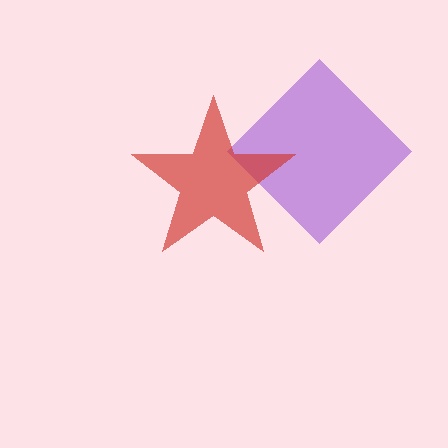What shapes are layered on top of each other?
The layered shapes are: a purple diamond, a red star.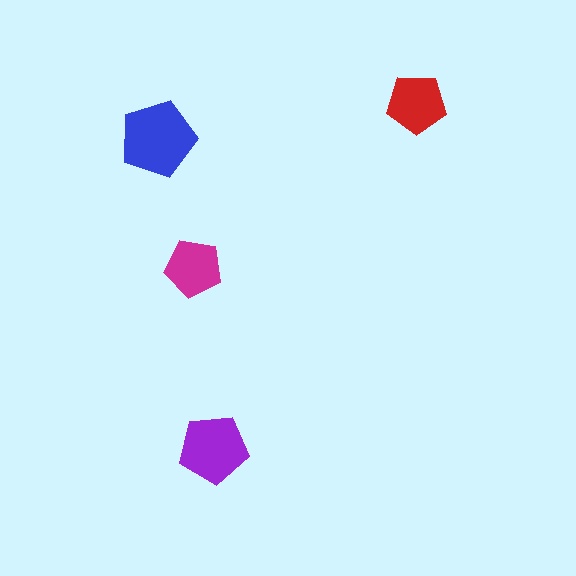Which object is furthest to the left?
The blue pentagon is leftmost.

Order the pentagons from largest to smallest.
the blue one, the purple one, the red one, the magenta one.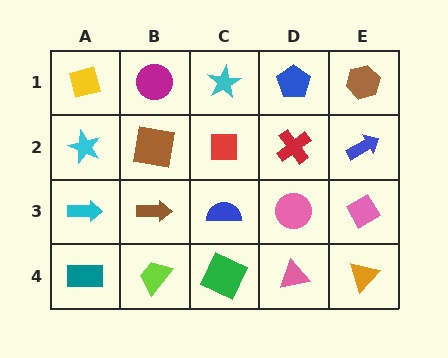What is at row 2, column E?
A blue arrow.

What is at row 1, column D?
A blue pentagon.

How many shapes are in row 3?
5 shapes.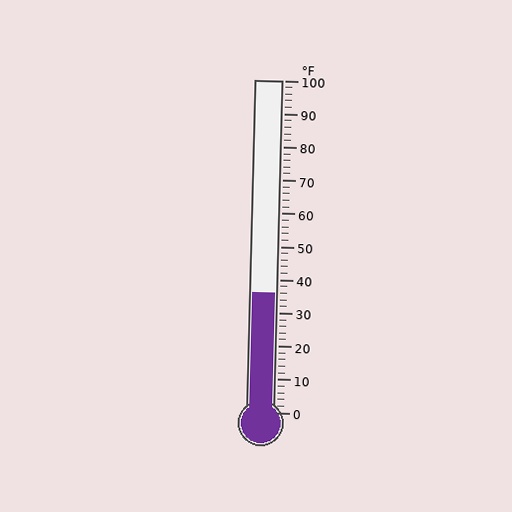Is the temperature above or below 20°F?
The temperature is above 20°F.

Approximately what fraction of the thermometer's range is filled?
The thermometer is filled to approximately 35% of its range.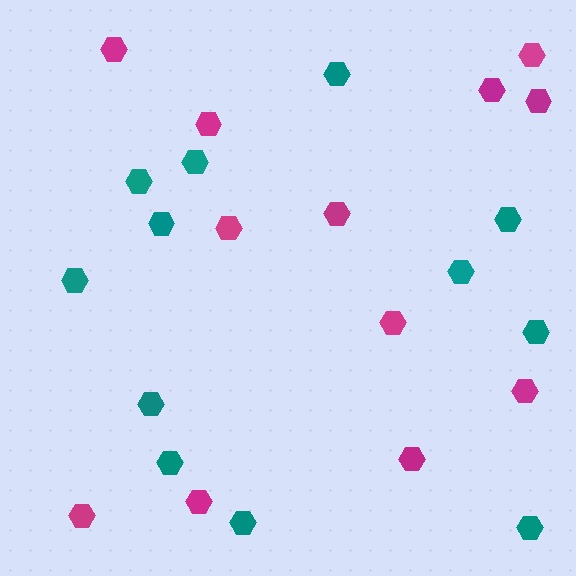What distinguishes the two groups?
There are 2 groups: one group of teal hexagons (12) and one group of magenta hexagons (12).